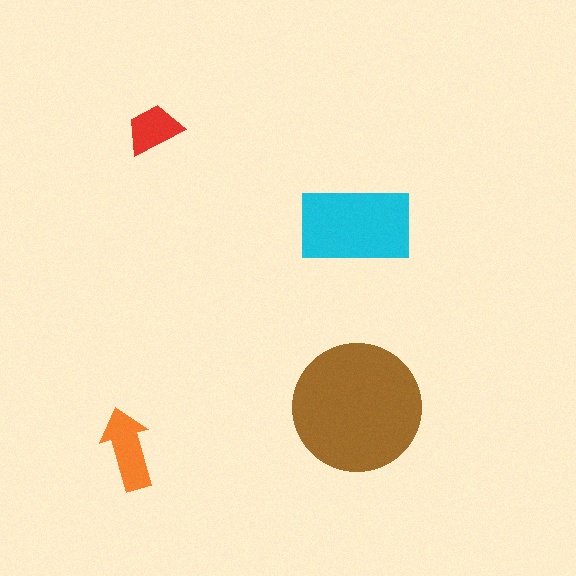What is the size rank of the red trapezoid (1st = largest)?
4th.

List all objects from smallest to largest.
The red trapezoid, the orange arrow, the cyan rectangle, the brown circle.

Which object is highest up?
The red trapezoid is topmost.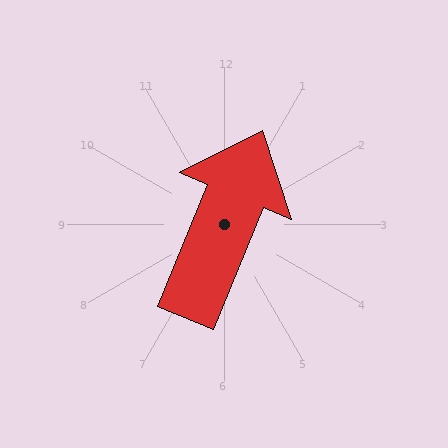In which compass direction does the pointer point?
Northeast.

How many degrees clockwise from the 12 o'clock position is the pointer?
Approximately 23 degrees.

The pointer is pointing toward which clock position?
Roughly 1 o'clock.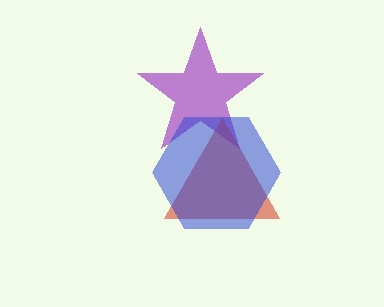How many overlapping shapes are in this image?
There are 3 overlapping shapes in the image.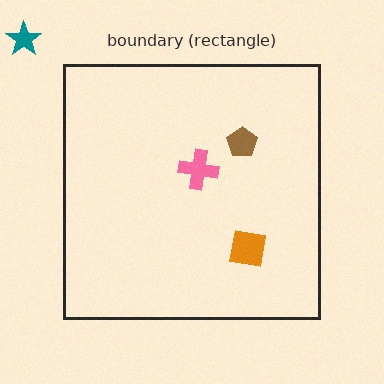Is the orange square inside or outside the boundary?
Inside.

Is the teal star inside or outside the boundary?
Outside.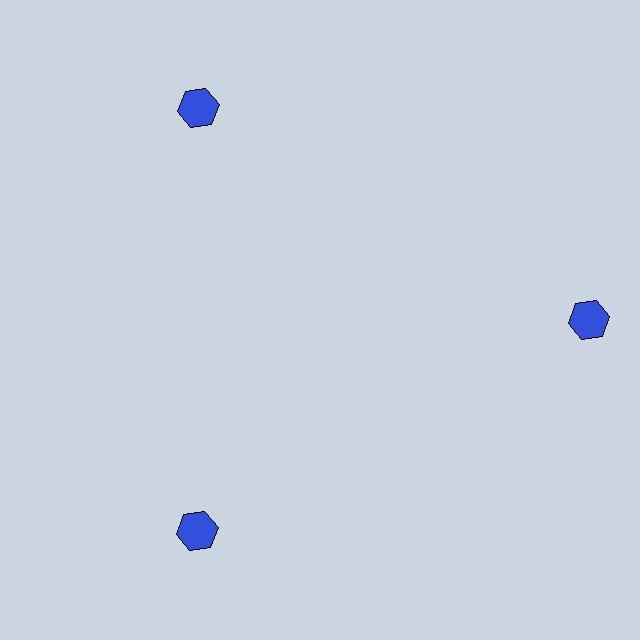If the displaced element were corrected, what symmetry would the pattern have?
It would have 3-fold rotational symmetry — the pattern would map onto itself every 120 degrees.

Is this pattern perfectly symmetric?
No. The 3 blue hexagons are arranged in a ring, but one element near the 3 o'clock position is pushed outward from the center, breaking the 3-fold rotational symmetry.